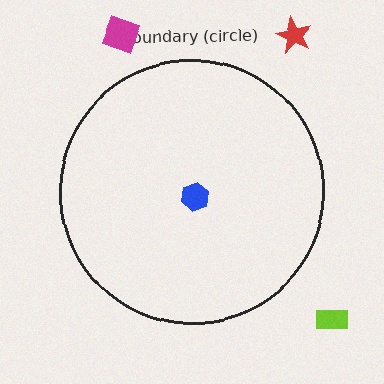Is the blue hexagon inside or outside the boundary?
Inside.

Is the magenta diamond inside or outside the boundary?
Outside.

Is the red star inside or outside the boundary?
Outside.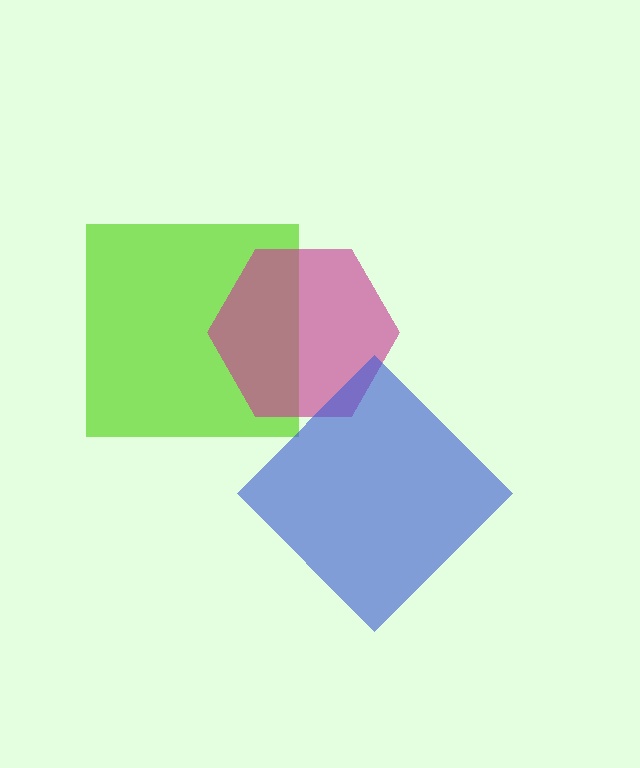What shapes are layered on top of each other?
The layered shapes are: a lime square, a magenta hexagon, a blue diamond.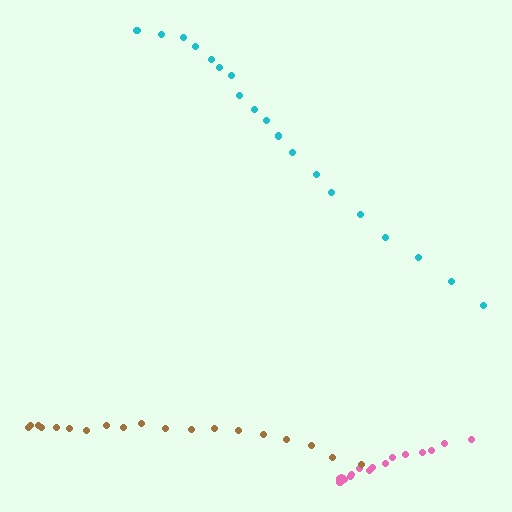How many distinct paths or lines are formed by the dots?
There are 3 distinct paths.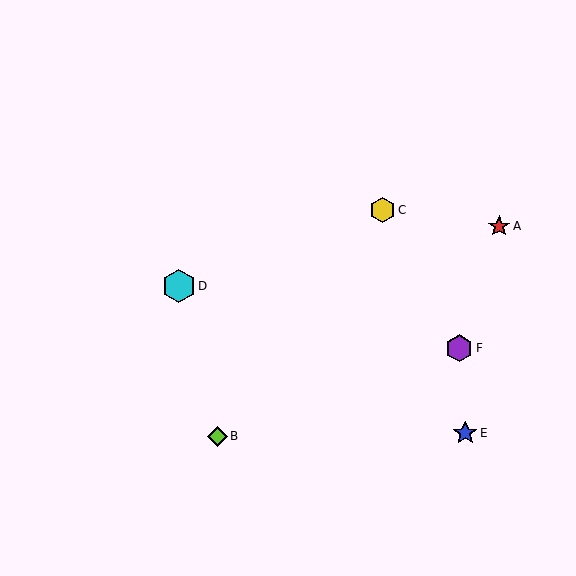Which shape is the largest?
The cyan hexagon (labeled D) is the largest.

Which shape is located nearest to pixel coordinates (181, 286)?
The cyan hexagon (labeled D) at (179, 286) is nearest to that location.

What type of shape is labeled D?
Shape D is a cyan hexagon.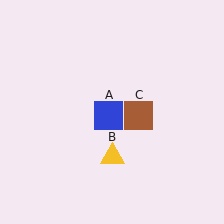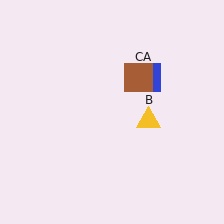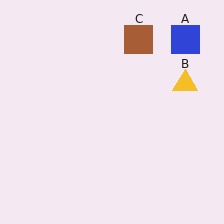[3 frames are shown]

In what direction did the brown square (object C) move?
The brown square (object C) moved up.